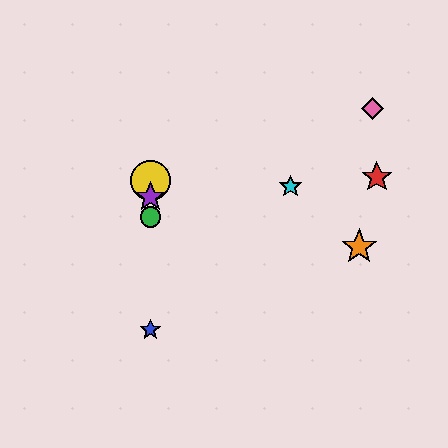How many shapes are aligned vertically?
4 shapes (the blue star, the green circle, the yellow circle, the purple star) are aligned vertically.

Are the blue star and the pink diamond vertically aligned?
No, the blue star is at x≈150 and the pink diamond is at x≈373.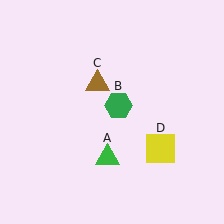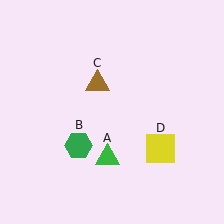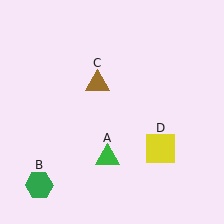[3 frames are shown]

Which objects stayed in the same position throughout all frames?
Green triangle (object A) and brown triangle (object C) and yellow square (object D) remained stationary.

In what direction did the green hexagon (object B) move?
The green hexagon (object B) moved down and to the left.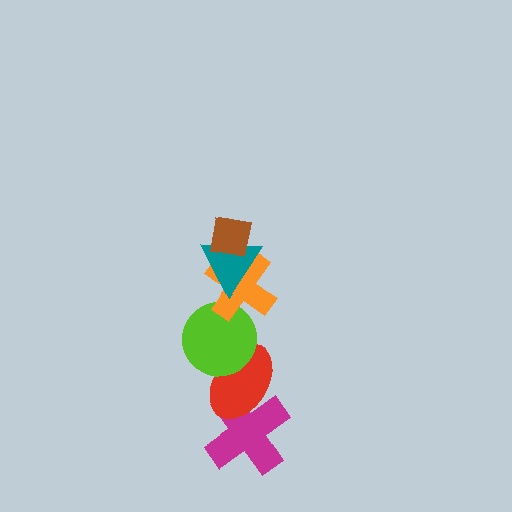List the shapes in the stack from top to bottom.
From top to bottom: the brown square, the teal triangle, the orange cross, the lime circle, the red ellipse, the magenta cross.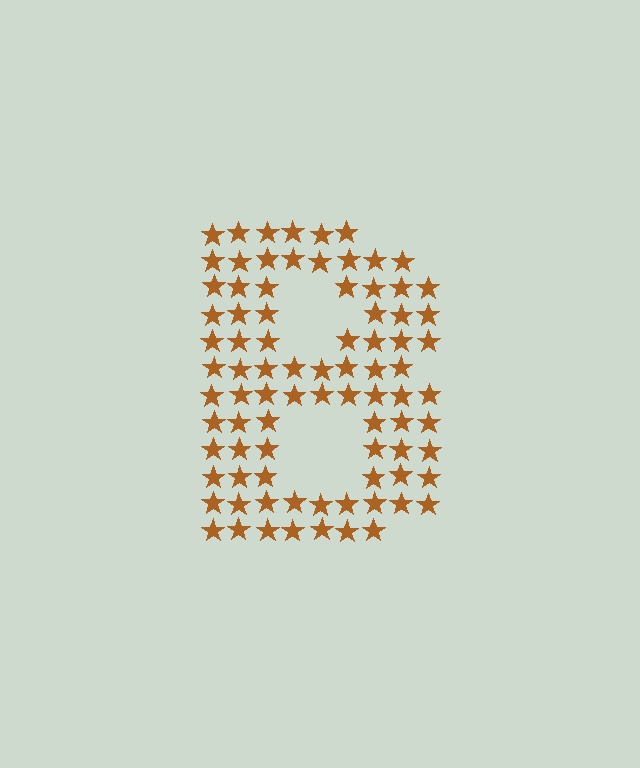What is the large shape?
The large shape is the letter B.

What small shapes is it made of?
It is made of small stars.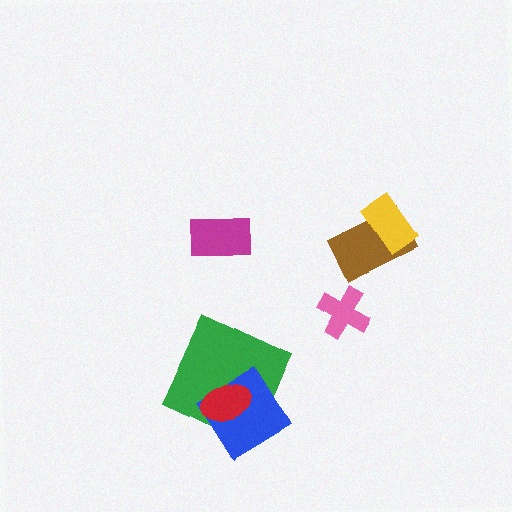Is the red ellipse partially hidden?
No, no other shape covers it.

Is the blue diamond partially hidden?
Yes, it is partially covered by another shape.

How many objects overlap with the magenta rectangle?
0 objects overlap with the magenta rectangle.